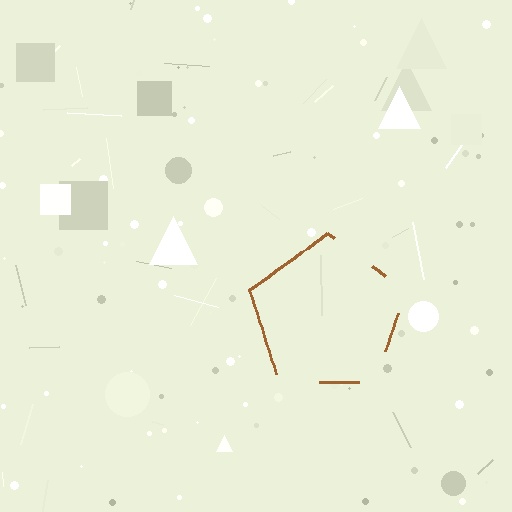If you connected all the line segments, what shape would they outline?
They would outline a pentagon.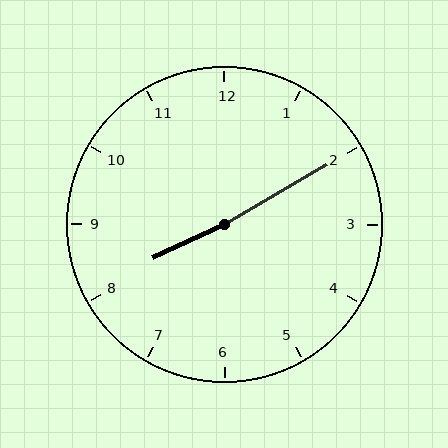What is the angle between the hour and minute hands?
Approximately 175 degrees.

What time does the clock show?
8:10.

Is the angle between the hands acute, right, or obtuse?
It is obtuse.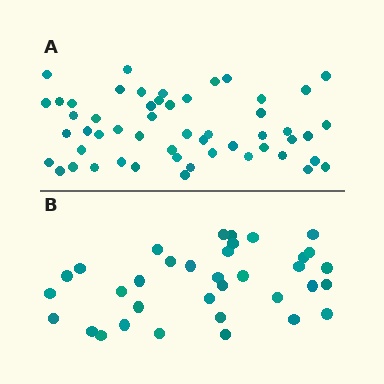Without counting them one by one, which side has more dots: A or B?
Region A (the top region) has more dots.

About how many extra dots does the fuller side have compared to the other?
Region A has approximately 20 more dots than region B.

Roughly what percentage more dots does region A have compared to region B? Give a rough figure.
About 50% more.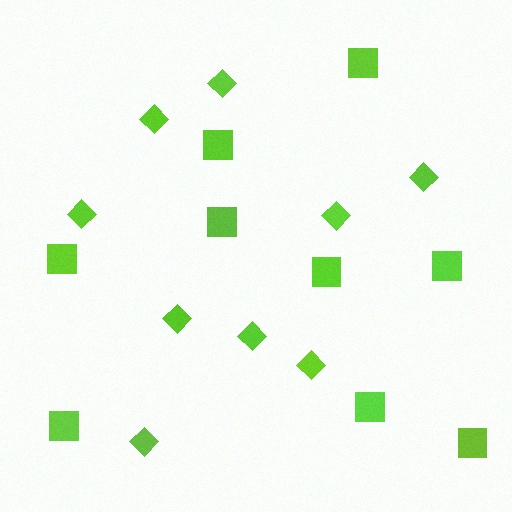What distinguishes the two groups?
There are 2 groups: one group of diamonds (9) and one group of squares (9).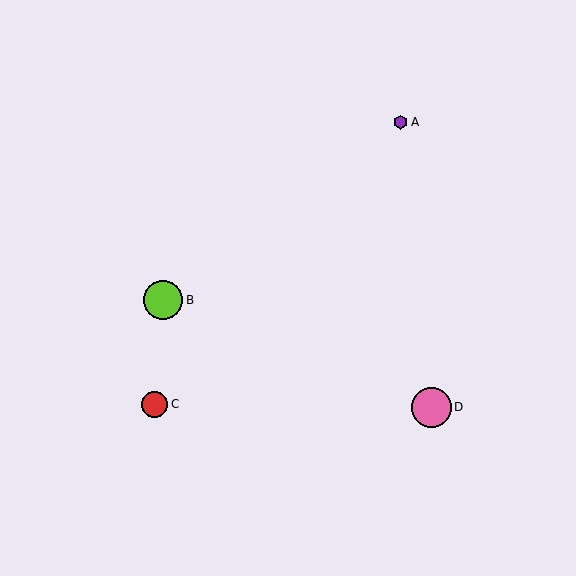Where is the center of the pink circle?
The center of the pink circle is at (432, 407).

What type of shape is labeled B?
Shape B is a lime circle.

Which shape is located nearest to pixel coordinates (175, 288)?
The lime circle (labeled B) at (163, 300) is nearest to that location.